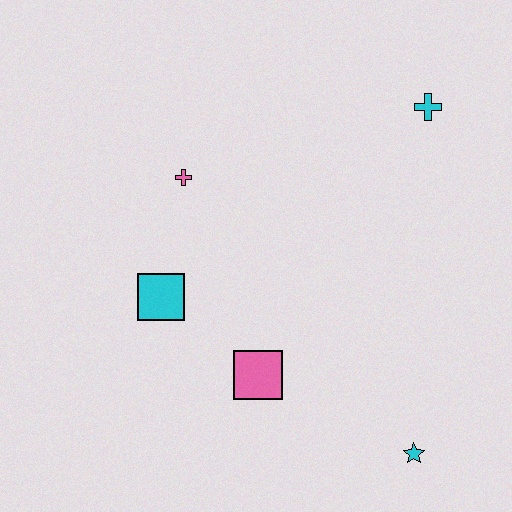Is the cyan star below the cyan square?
Yes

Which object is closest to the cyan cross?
The pink cross is closest to the cyan cross.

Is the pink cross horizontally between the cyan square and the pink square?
Yes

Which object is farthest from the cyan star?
The pink cross is farthest from the cyan star.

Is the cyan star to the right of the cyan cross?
No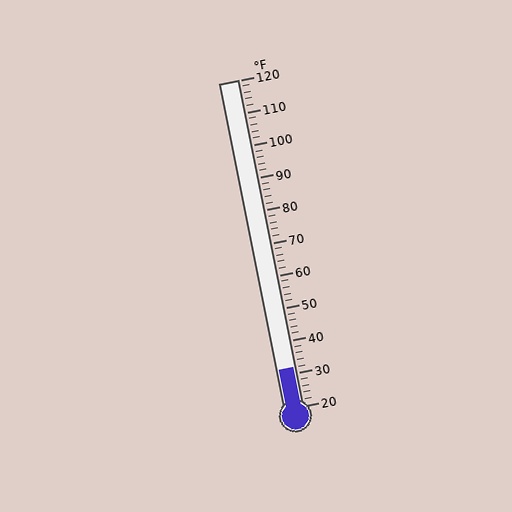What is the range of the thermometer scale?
The thermometer scale ranges from 20°F to 120°F.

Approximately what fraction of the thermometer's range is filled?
The thermometer is filled to approximately 10% of its range.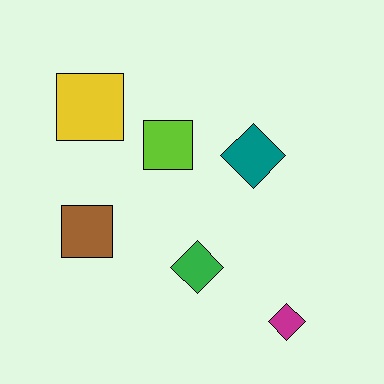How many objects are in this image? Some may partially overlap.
There are 6 objects.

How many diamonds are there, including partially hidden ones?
There are 3 diamonds.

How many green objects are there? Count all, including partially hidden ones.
There is 1 green object.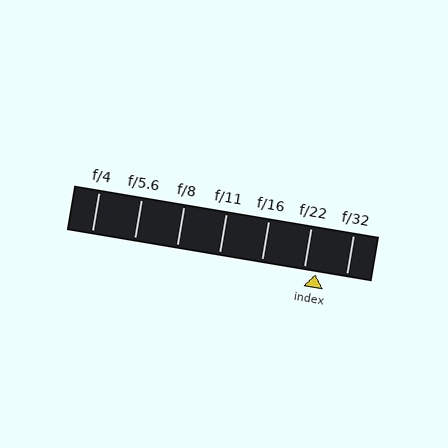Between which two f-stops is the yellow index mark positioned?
The index mark is between f/22 and f/32.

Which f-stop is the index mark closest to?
The index mark is closest to f/22.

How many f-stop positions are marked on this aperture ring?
There are 7 f-stop positions marked.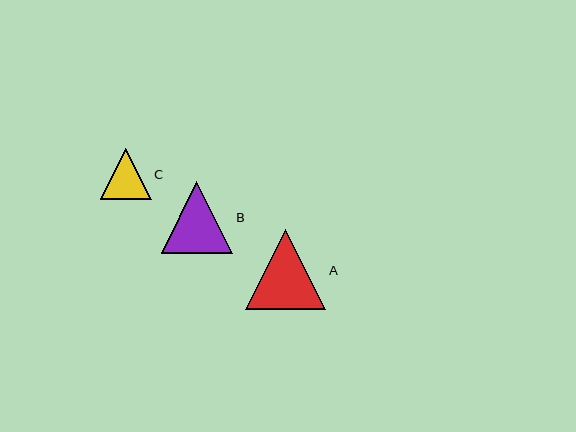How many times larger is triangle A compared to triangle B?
Triangle A is approximately 1.1 times the size of triangle B.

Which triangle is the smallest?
Triangle C is the smallest with a size of approximately 51 pixels.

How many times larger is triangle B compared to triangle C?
Triangle B is approximately 1.4 times the size of triangle C.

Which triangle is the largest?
Triangle A is the largest with a size of approximately 80 pixels.